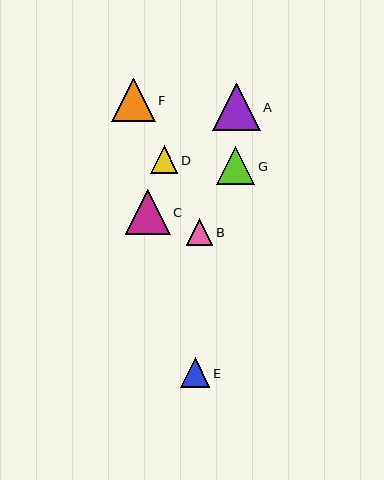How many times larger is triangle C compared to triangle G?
Triangle C is approximately 1.2 times the size of triangle G.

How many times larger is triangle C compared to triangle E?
Triangle C is approximately 1.5 times the size of triangle E.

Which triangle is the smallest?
Triangle B is the smallest with a size of approximately 27 pixels.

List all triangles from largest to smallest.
From largest to smallest: A, C, F, G, E, D, B.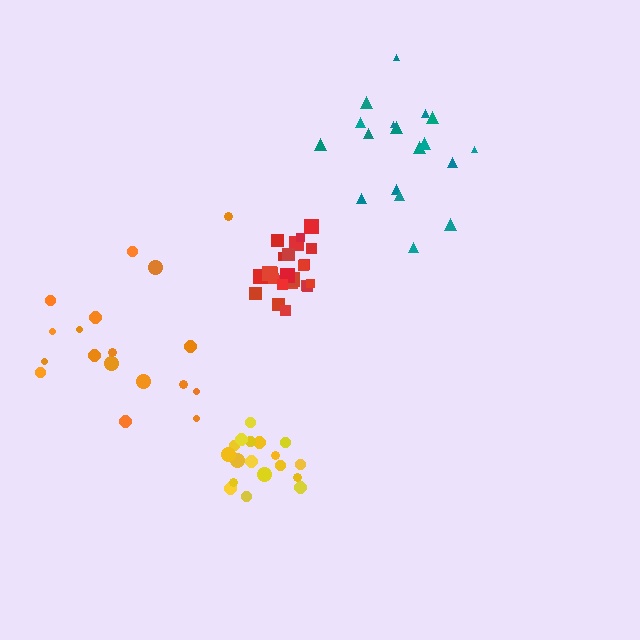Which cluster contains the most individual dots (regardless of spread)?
Red (25).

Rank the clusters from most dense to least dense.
red, yellow, teal, orange.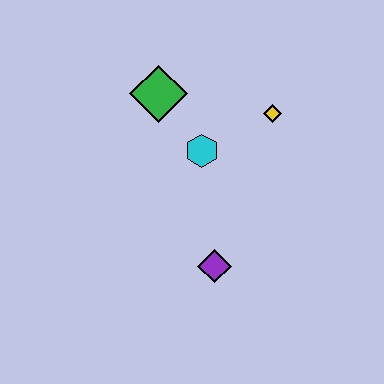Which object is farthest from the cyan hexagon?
The purple diamond is farthest from the cyan hexagon.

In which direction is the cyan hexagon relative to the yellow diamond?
The cyan hexagon is to the left of the yellow diamond.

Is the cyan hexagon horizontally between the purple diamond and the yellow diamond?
No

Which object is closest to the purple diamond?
The cyan hexagon is closest to the purple diamond.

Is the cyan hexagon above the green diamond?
No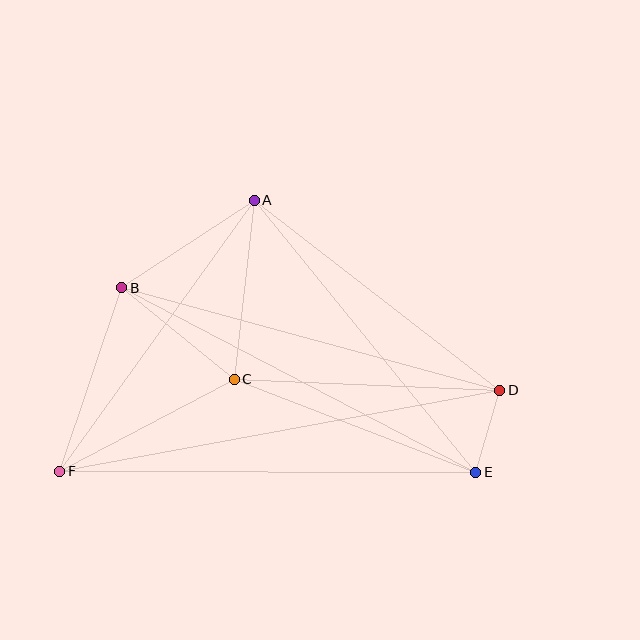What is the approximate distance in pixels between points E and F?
The distance between E and F is approximately 416 pixels.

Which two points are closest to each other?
Points D and E are closest to each other.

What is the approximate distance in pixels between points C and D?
The distance between C and D is approximately 266 pixels.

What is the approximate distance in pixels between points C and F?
The distance between C and F is approximately 197 pixels.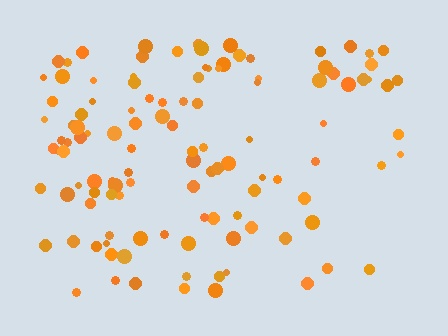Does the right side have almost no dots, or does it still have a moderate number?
Still a moderate number, just noticeably fewer than the left.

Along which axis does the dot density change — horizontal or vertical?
Horizontal.